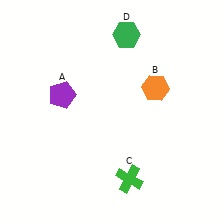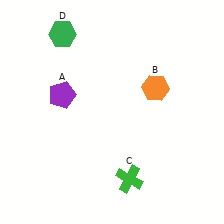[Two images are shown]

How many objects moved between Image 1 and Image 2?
1 object moved between the two images.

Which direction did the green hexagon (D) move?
The green hexagon (D) moved left.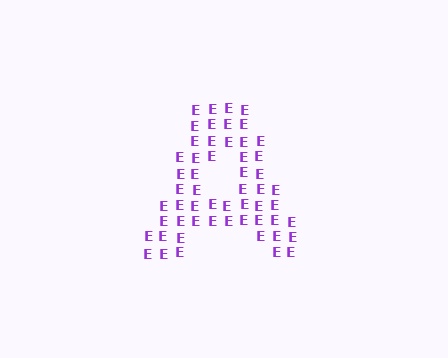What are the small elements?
The small elements are letter E's.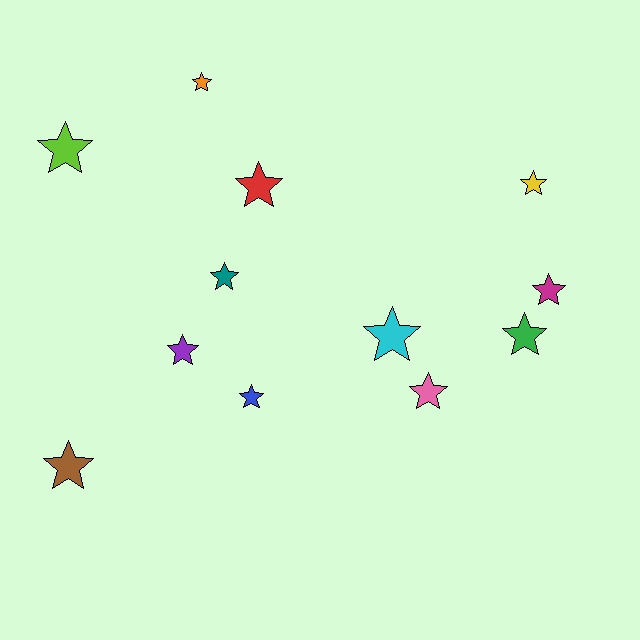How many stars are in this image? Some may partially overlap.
There are 12 stars.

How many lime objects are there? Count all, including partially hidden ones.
There is 1 lime object.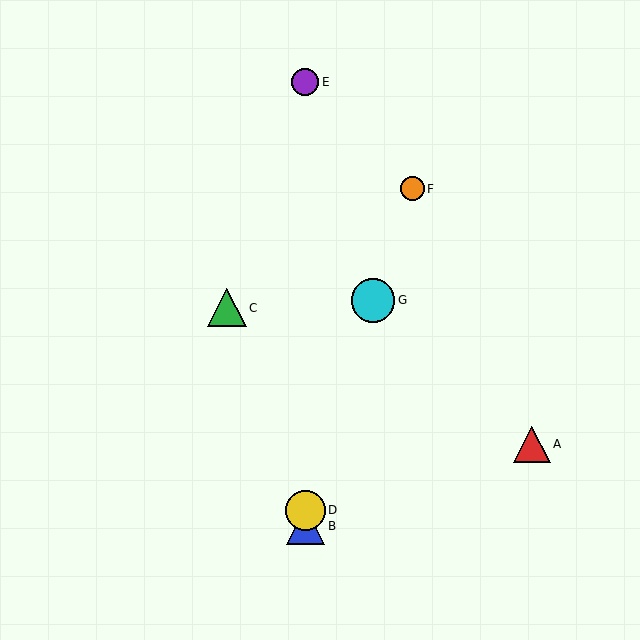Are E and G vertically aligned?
No, E is at x≈305 and G is at x≈373.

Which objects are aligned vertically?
Objects B, D, E are aligned vertically.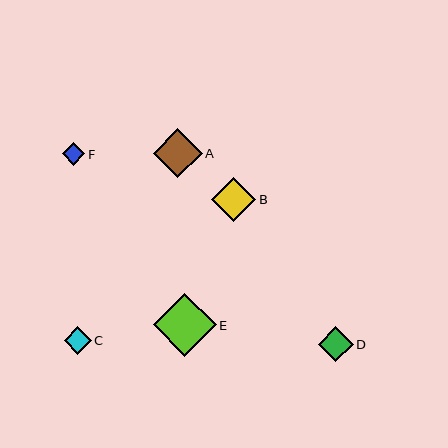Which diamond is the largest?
Diamond E is the largest with a size of approximately 63 pixels.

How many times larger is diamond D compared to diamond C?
Diamond D is approximately 1.3 times the size of diamond C.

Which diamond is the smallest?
Diamond F is the smallest with a size of approximately 22 pixels.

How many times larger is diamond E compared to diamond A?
Diamond E is approximately 1.3 times the size of diamond A.